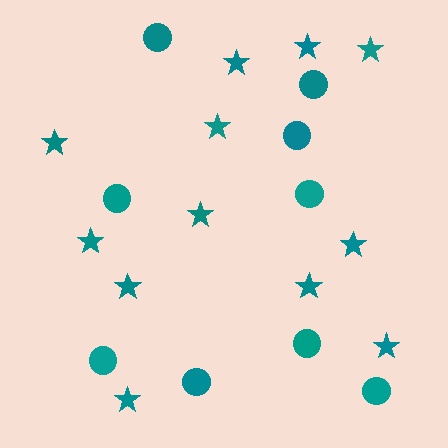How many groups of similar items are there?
There are 2 groups: one group of stars (12) and one group of circles (9).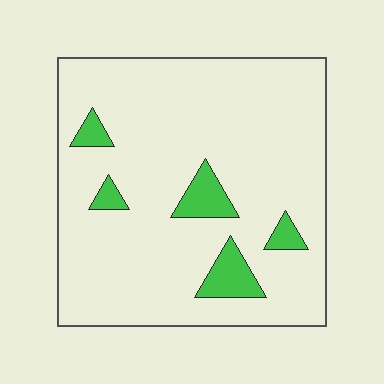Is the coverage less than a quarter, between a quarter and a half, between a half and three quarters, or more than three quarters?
Less than a quarter.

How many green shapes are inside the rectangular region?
5.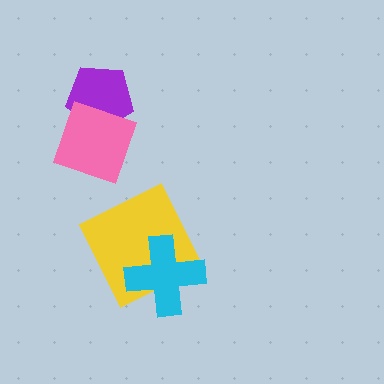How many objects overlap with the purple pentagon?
1 object overlaps with the purple pentagon.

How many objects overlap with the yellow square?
1 object overlaps with the yellow square.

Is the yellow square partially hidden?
Yes, it is partially covered by another shape.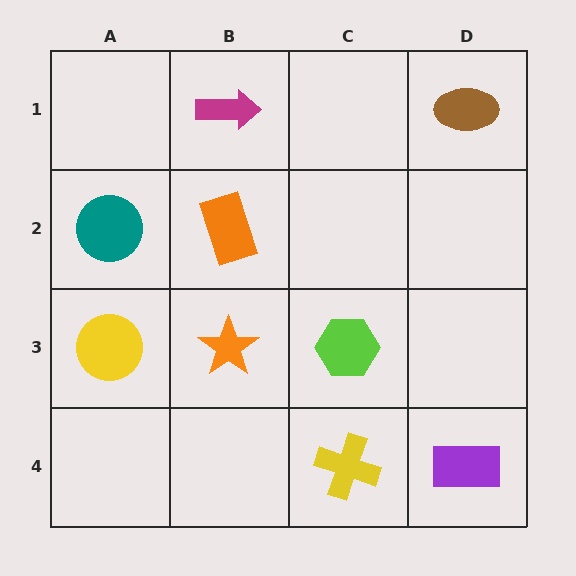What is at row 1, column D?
A brown ellipse.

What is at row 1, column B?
A magenta arrow.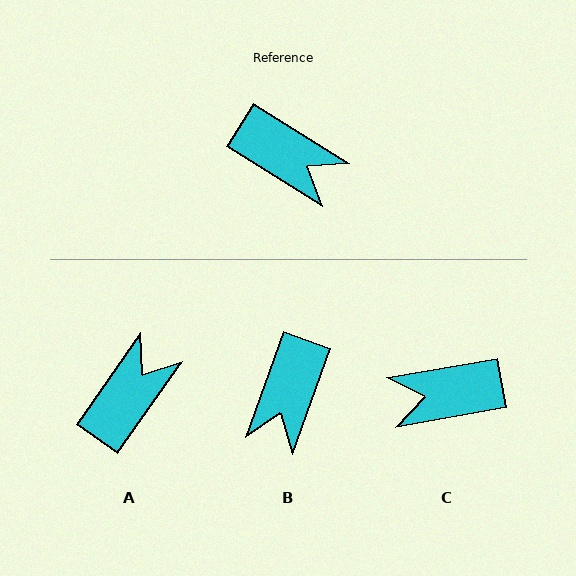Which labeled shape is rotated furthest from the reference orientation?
C, about 138 degrees away.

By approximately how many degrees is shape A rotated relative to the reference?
Approximately 87 degrees counter-clockwise.